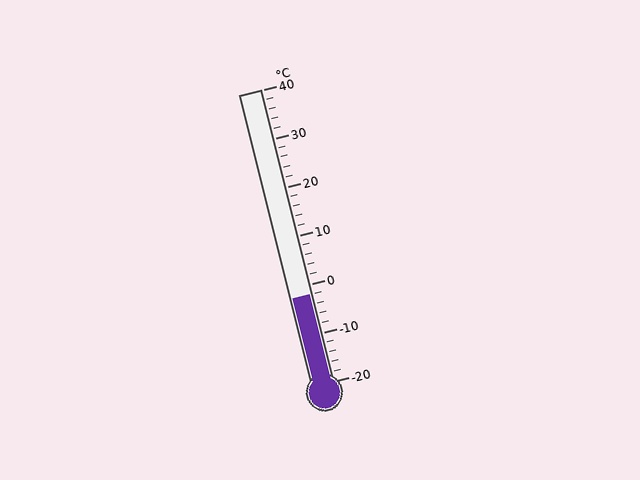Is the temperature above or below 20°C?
The temperature is below 20°C.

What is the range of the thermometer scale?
The thermometer scale ranges from -20°C to 40°C.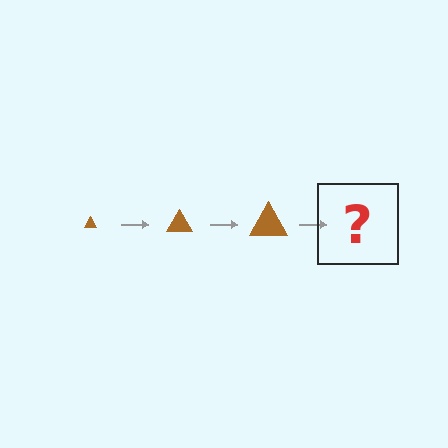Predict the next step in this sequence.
The next step is a brown triangle, larger than the previous one.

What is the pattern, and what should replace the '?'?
The pattern is that the triangle gets progressively larger each step. The '?' should be a brown triangle, larger than the previous one.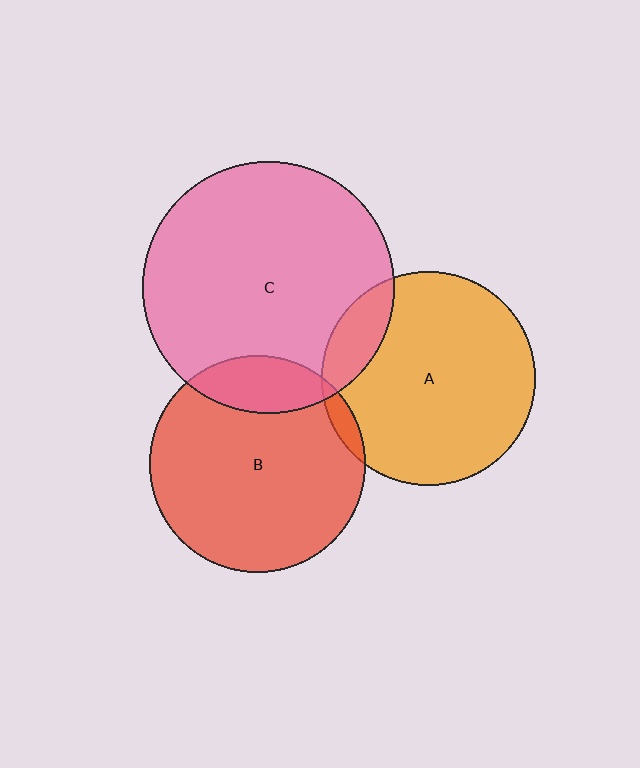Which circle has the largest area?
Circle C (pink).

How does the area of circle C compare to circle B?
Approximately 1.4 times.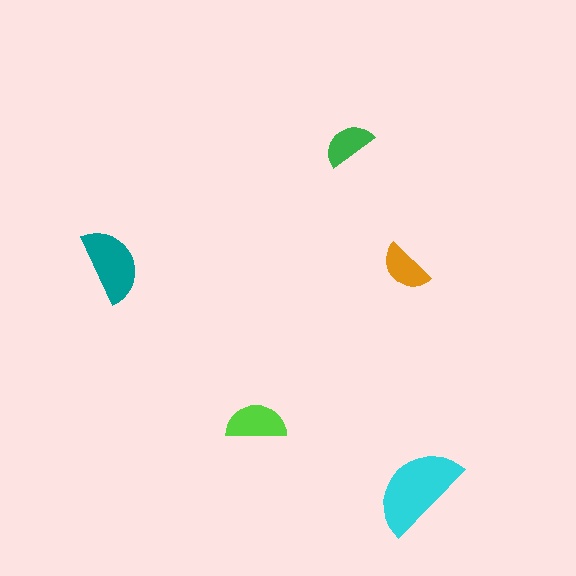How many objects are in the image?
There are 5 objects in the image.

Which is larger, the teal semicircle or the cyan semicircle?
The cyan one.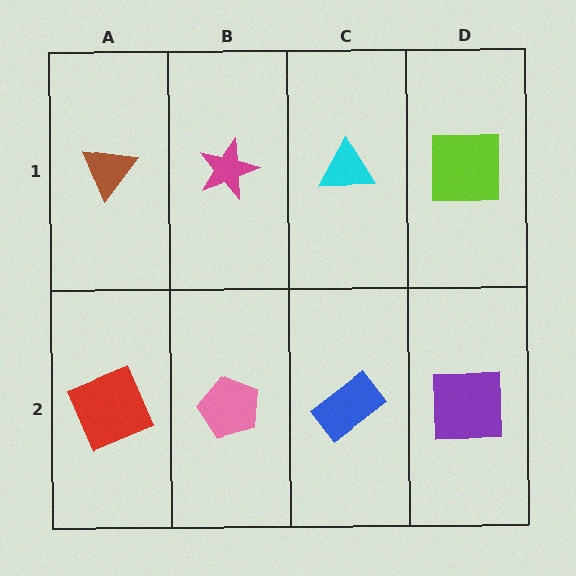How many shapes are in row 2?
4 shapes.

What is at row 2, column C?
A blue rectangle.